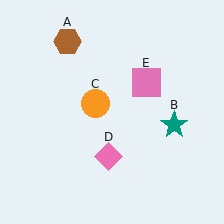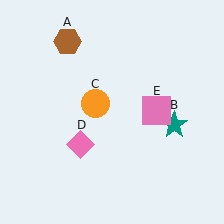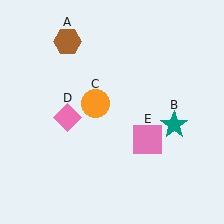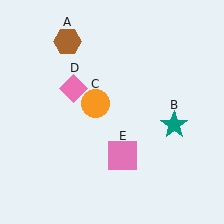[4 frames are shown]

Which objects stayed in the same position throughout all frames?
Brown hexagon (object A) and teal star (object B) and orange circle (object C) remained stationary.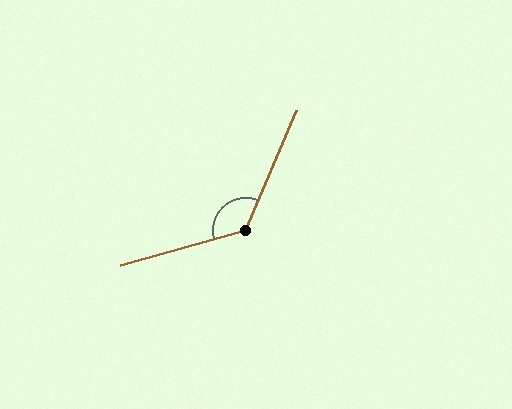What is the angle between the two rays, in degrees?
Approximately 128 degrees.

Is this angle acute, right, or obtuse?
It is obtuse.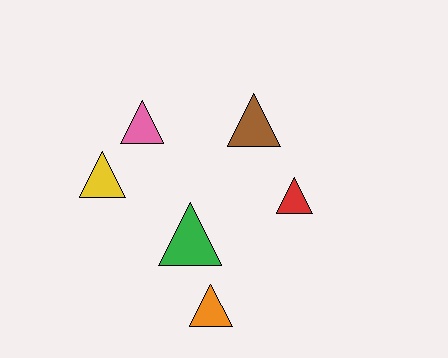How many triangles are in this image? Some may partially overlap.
There are 6 triangles.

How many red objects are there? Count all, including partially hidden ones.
There is 1 red object.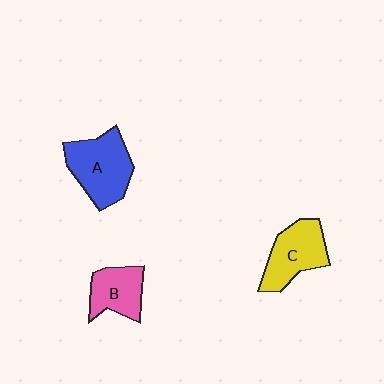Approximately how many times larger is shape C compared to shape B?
Approximately 1.3 times.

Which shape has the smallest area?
Shape B (pink).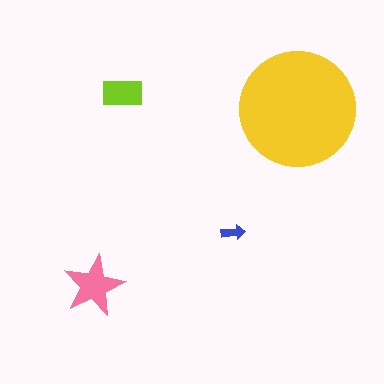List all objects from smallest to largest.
The blue arrow, the lime rectangle, the pink star, the yellow circle.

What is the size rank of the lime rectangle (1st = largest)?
3rd.